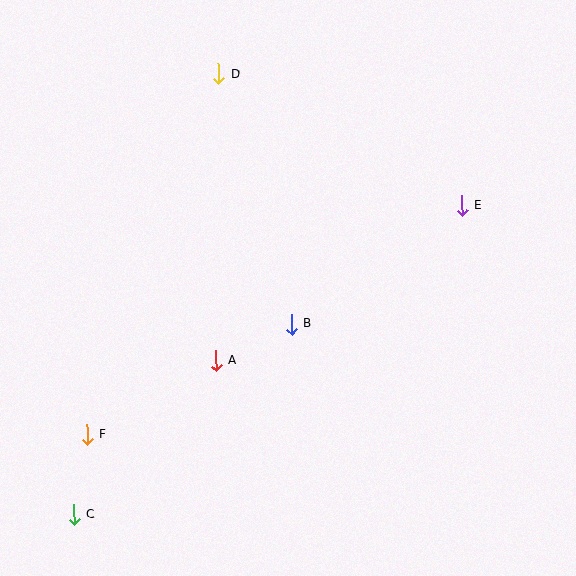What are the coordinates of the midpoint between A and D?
The midpoint between A and D is at (217, 217).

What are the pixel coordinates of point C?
Point C is at (74, 515).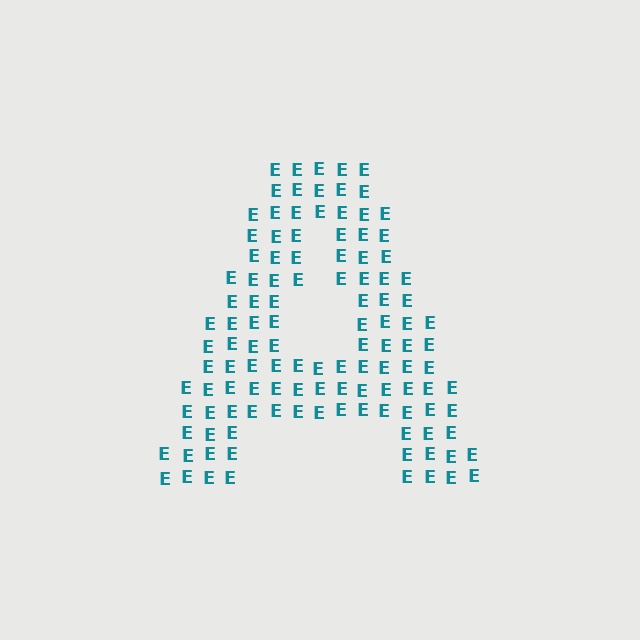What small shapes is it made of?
It is made of small letter E's.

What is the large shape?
The large shape is the letter A.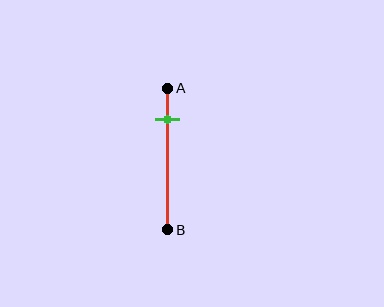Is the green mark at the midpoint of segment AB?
No, the mark is at about 20% from A, not at the 50% midpoint.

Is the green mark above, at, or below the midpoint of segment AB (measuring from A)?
The green mark is above the midpoint of segment AB.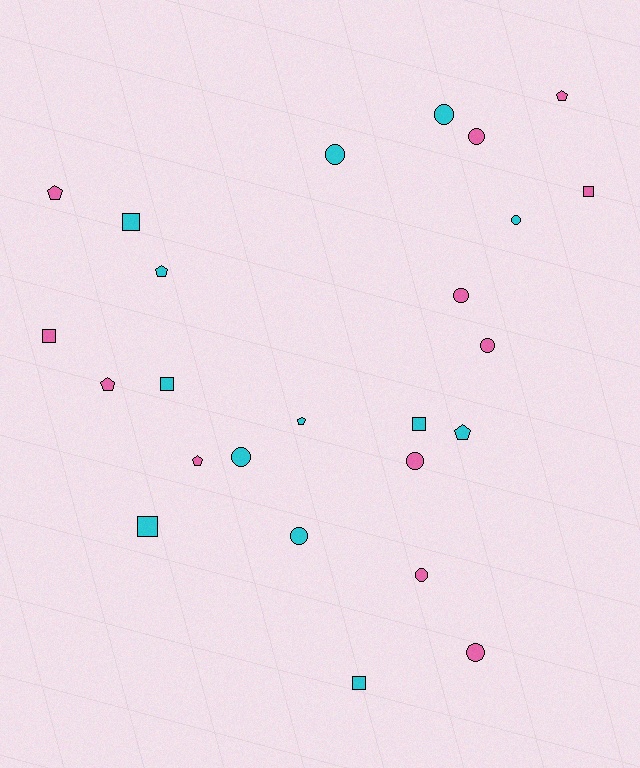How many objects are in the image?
There are 25 objects.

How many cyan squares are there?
There are 5 cyan squares.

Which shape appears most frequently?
Circle, with 11 objects.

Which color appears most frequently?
Cyan, with 13 objects.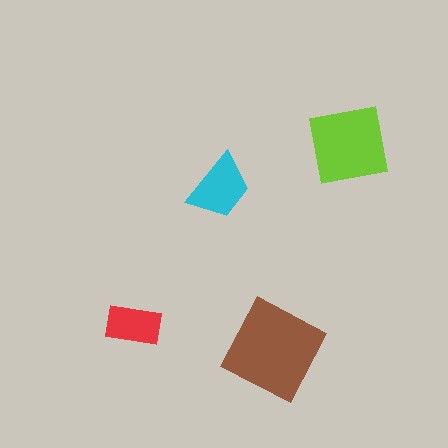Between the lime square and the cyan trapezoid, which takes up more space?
The lime square.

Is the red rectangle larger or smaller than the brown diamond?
Smaller.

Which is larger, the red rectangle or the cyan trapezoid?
The cyan trapezoid.